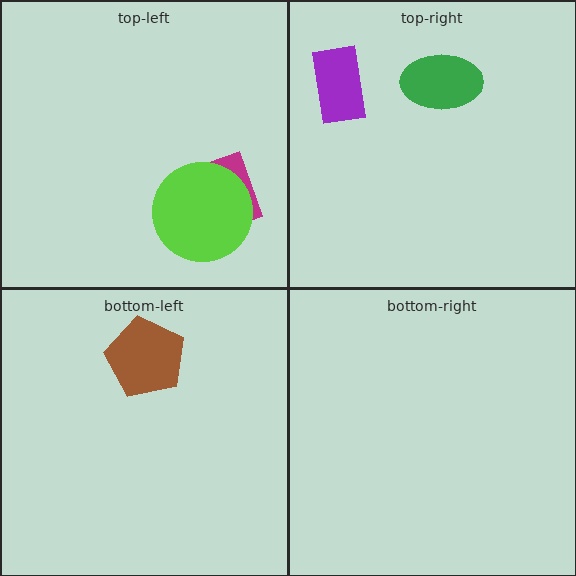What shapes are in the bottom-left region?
The brown pentagon.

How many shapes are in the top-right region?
2.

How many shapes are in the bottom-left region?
1.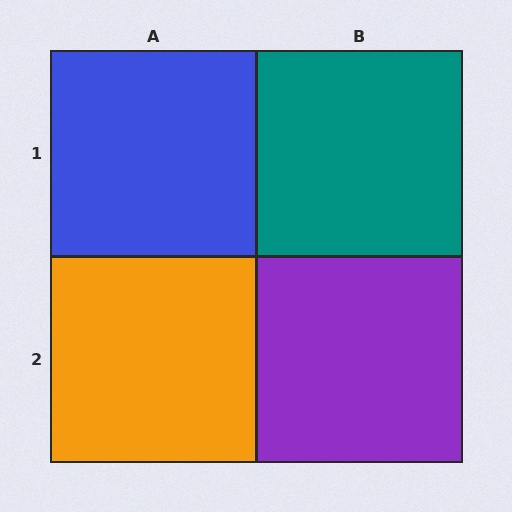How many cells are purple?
1 cell is purple.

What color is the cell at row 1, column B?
Teal.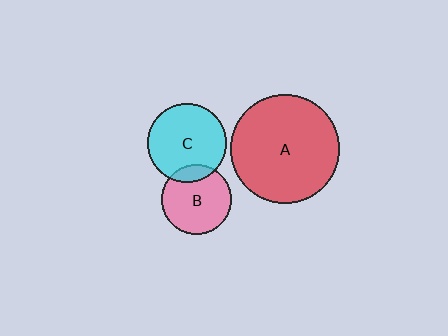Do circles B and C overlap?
Yes.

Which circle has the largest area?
Circle A (red).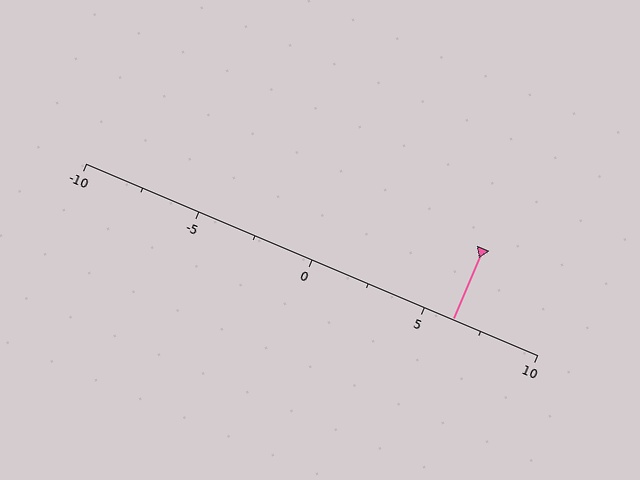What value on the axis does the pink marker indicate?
The marker indicates approximately 6.2.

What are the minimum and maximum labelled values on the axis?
The axis runs from -10 to 10.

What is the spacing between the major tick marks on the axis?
The major ticks are spaced 5 apart.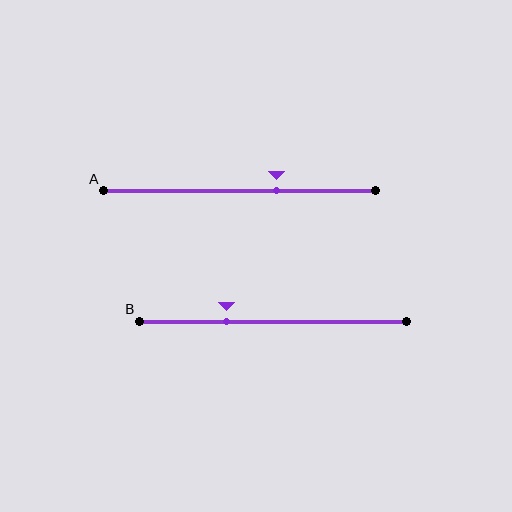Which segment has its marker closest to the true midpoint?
Segment A has its marker closest to the true midpoint.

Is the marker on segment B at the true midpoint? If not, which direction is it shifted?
No, the marker on segment B is shifted to the left by about 17% of the segment length.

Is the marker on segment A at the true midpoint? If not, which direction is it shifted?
No, the marker on segment A is shifted to the right by about 14% of the segment length.